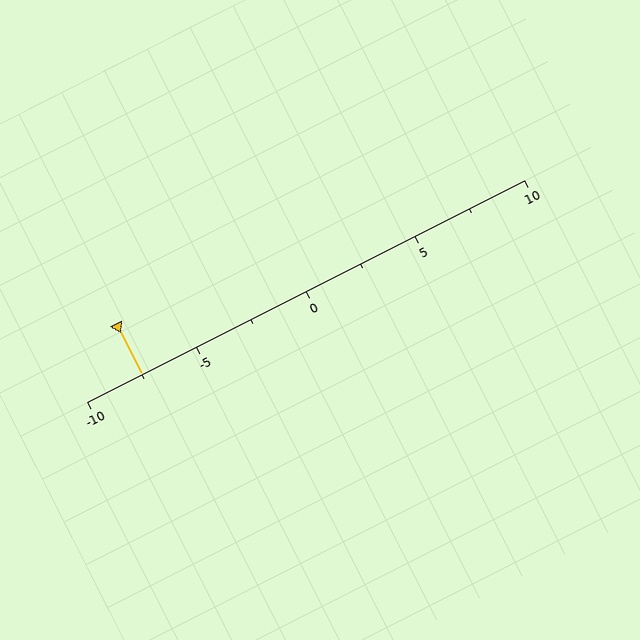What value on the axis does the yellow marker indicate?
The marker indicates approximately -7.5.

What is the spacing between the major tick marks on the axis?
The major ticks are spaced 5 apart.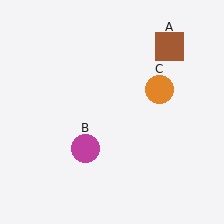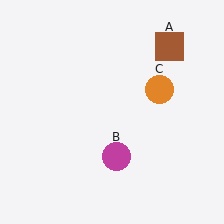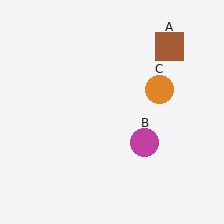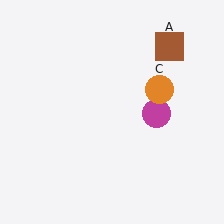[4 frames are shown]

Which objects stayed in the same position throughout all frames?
Brown square (object A) and orange circle (object C) remained stationary.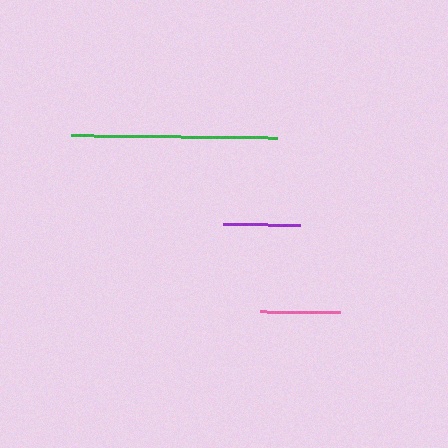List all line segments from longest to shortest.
From longest to shortest: green, pink, purple.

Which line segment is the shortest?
The purple line is the shortest at approximately 78 pixels.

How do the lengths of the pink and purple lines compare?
The pink and purple lines are approximately the same length.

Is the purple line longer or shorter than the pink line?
The pink line is longer than the purple line.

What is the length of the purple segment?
The purple segment is approximately 78 pixels long.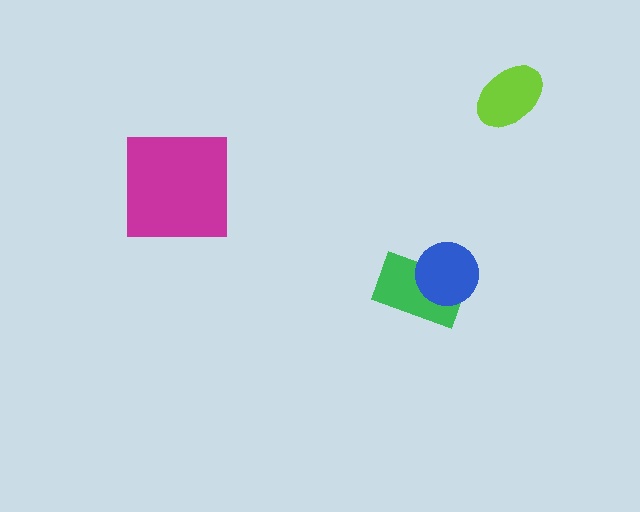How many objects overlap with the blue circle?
1 object overlaps with the blue circle.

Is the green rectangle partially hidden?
Yes, it is partially covered by another shape.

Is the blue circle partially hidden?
No, no other shape covers it.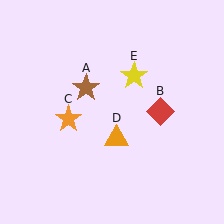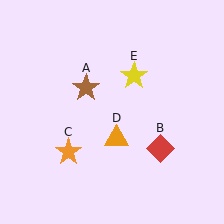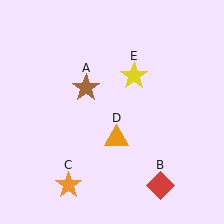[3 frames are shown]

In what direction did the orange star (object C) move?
The orange star (object C) moved down.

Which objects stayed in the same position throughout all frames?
Brown star (object A) and orange triangle (object D) and yellow star (object E) remained stationary.